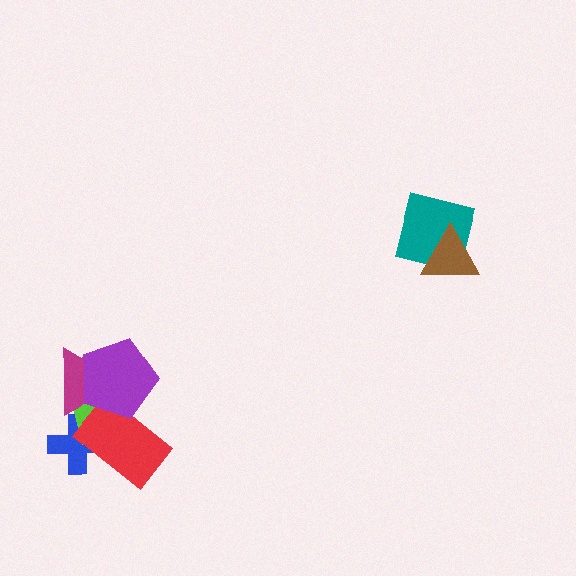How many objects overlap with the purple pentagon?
3 objects overlap with the purple pentagon.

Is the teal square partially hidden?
Yes, it is partially covered by another shape.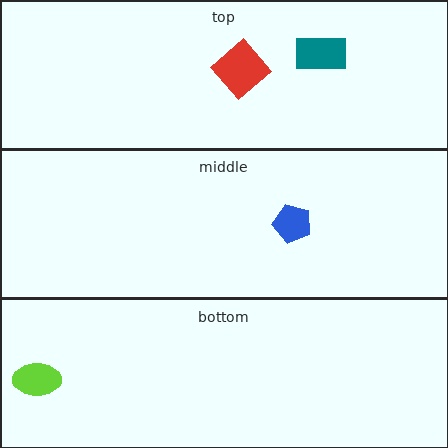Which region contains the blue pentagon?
The middle region.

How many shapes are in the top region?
2.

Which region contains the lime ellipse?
The bottom region.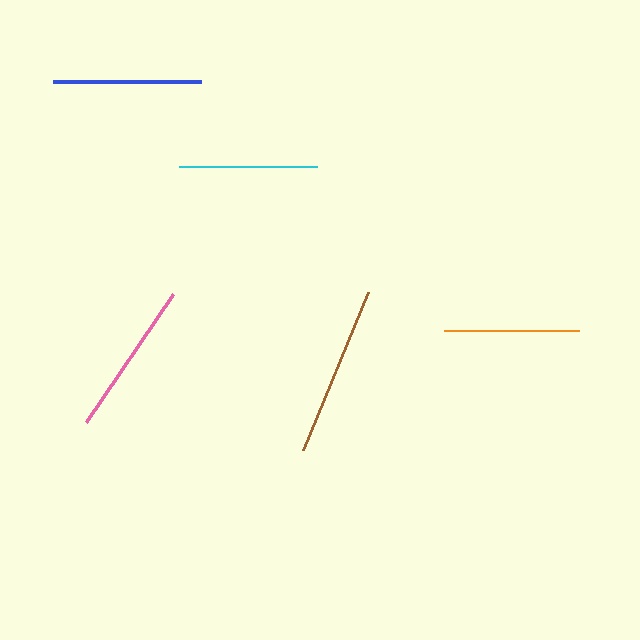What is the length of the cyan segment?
The cyan segment is approximately 138 pixels long.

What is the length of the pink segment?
The pink segment is approximately 154 pixels long.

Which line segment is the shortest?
The orange line is the shortest at approximately 135 pixels.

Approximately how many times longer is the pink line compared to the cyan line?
The pink line is approximately 1.1 times the length of the cyan line.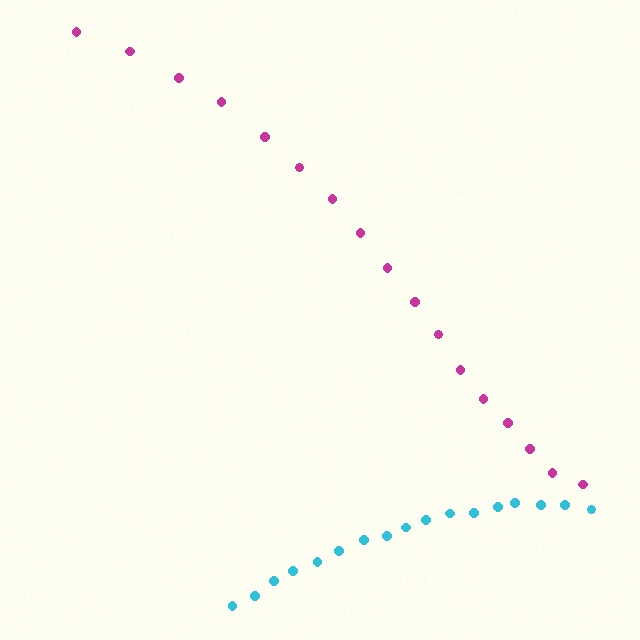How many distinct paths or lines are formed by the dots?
There are 2 distinct paths.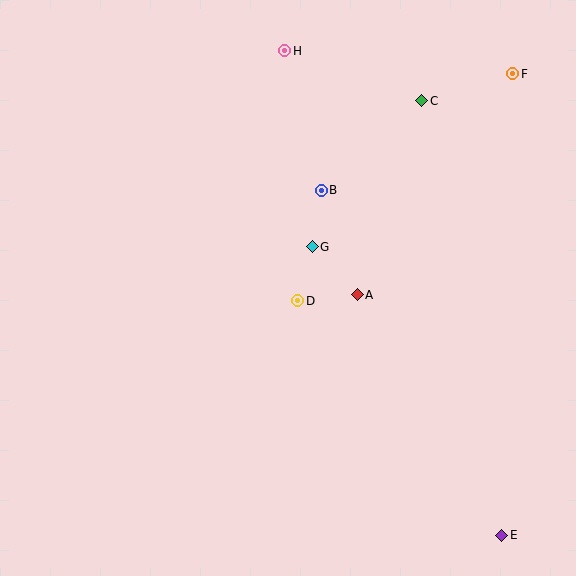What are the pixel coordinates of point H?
Point H is at (285, 51).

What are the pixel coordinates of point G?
Point G is at (312, 247).